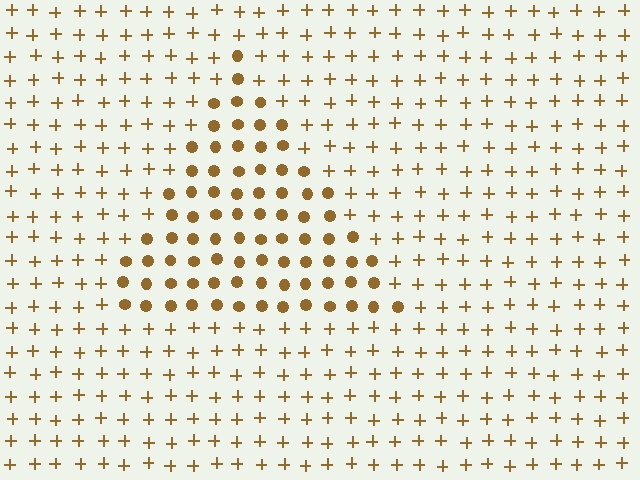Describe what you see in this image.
The image is filled with small brown elements arranged in a uniform grid. A triangle-shaped region contains circles, while the surrounding area contains plus signs. The boundary is defined purely by the change in element shape.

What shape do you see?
I see a triangle.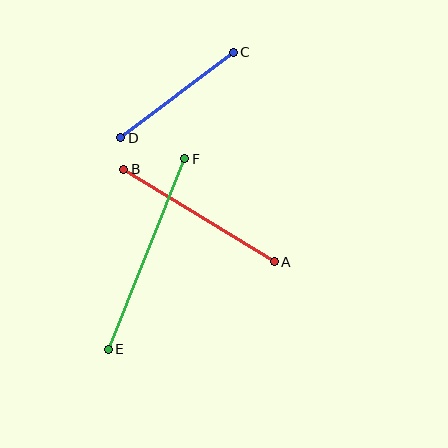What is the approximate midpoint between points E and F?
The midpoint is at approximately (146, 254) pixels.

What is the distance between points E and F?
The distance is approximately 205 pixels.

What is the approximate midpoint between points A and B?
The midpoint is at approximately (199, 215) pixels.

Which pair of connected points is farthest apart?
Points E and F are farthest apart.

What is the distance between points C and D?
The distance is approximately 141 pixels.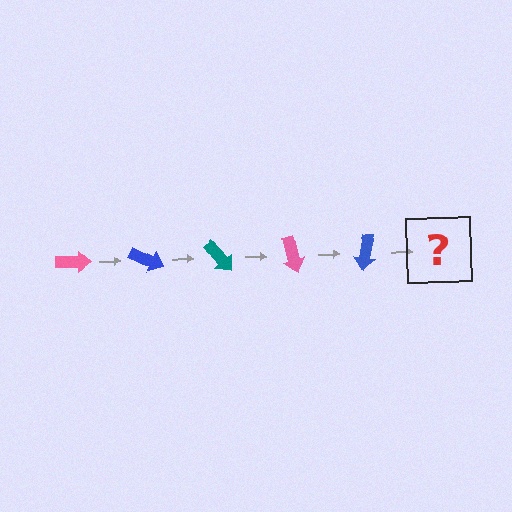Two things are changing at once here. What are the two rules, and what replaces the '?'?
The two rules are that it rotates 25 degrees each step and the color cycles through pink, blue, and teal. The '?' should be a teal arrow, rotated 125 degrees from the start.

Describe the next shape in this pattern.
It should be a teal arrow, rotated 125 degrees from the start.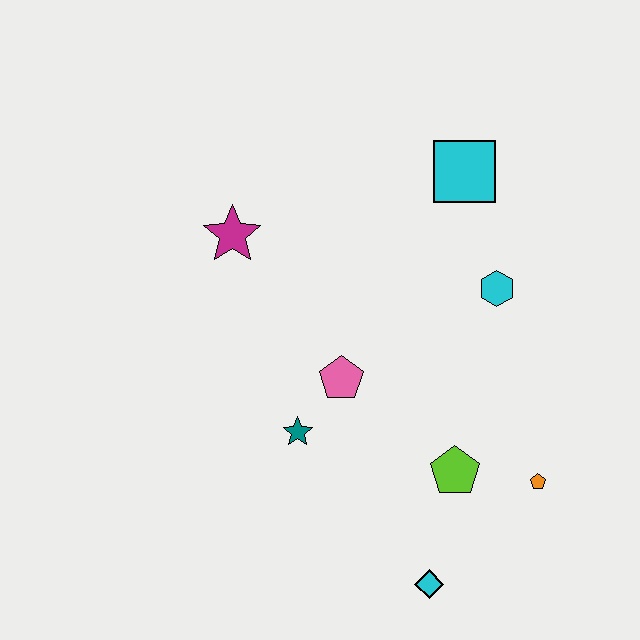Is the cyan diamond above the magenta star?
No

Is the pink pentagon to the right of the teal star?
Yes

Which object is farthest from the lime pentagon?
The magenta star is farthest from the lime pentagon.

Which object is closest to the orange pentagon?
The lime pentagon is closest to the orange pentagon.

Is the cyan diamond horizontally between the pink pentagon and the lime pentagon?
Yes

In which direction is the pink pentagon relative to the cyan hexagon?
The pink pentagon is to the left of the cyan hexagon.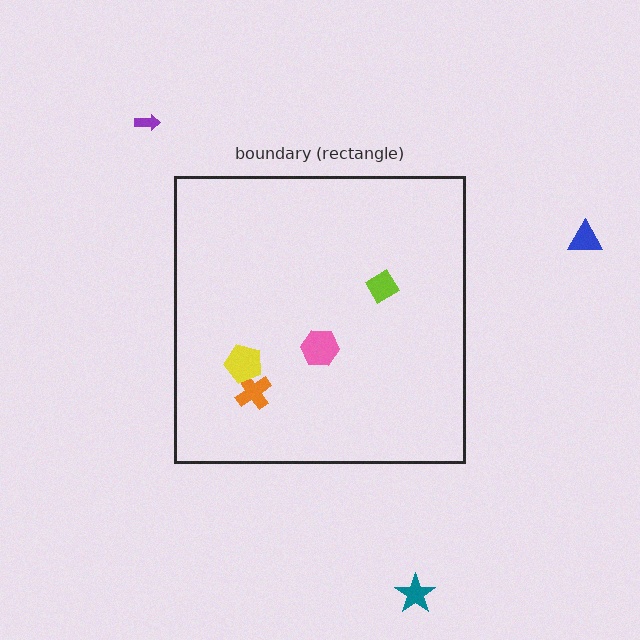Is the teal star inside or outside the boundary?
Outside.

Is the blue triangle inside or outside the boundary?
Outside.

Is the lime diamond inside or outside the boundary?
Inside.